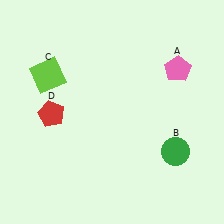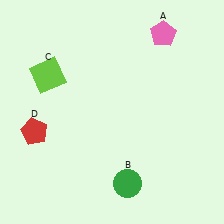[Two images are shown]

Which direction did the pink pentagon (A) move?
The pink pentagon (A) moved up.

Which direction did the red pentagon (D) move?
The red pentagon (D) moved down.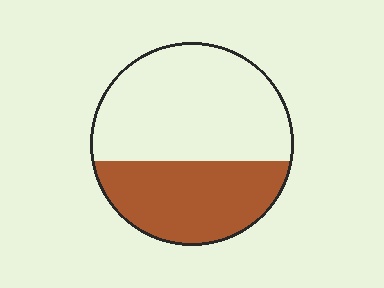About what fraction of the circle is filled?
About two fifths (2/5).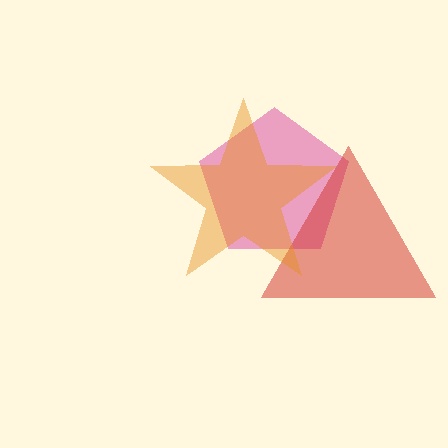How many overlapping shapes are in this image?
There are 3 overlapping shapes in the image.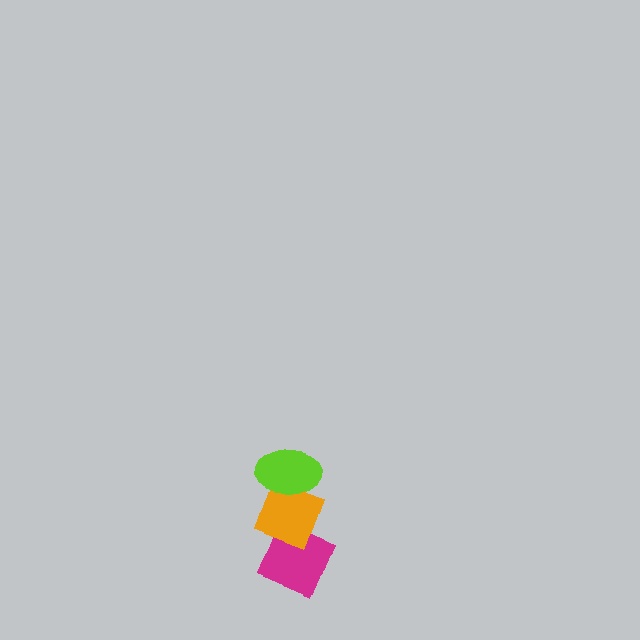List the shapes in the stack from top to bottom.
From top to bottom: the lime ellipse, the orange diamond, the magenta diamond.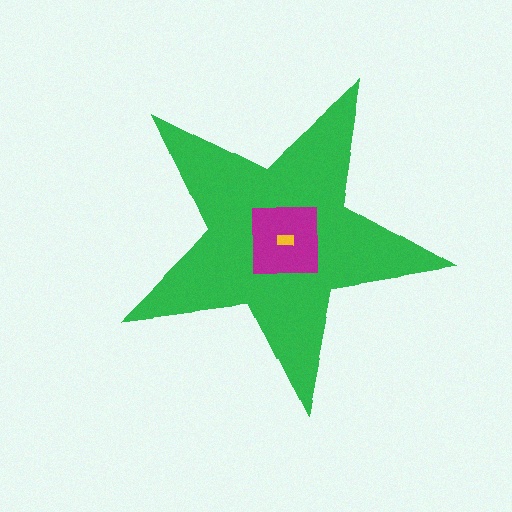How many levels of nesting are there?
3.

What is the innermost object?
The yellow rectangle.